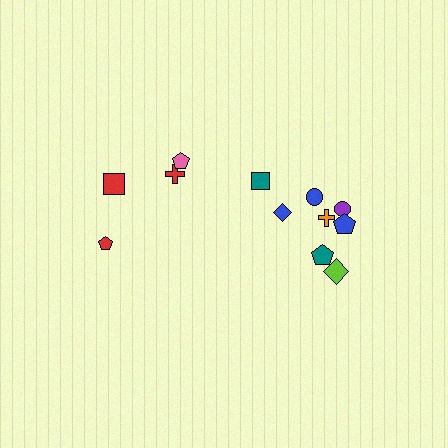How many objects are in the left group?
There are 4 objects.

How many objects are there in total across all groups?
There are 12 objects.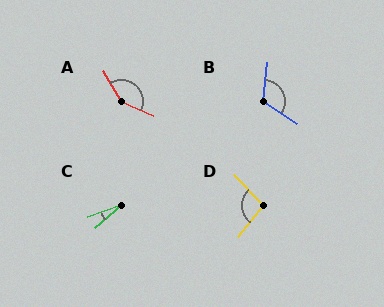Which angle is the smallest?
C, at approximately 23 degrees.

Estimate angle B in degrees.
Approximately 116 degrees.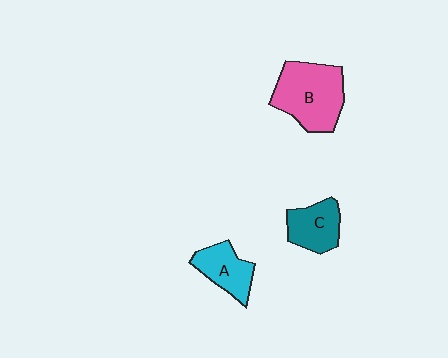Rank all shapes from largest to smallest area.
From largest to smallest: B (pink), C (teal), A (cyan).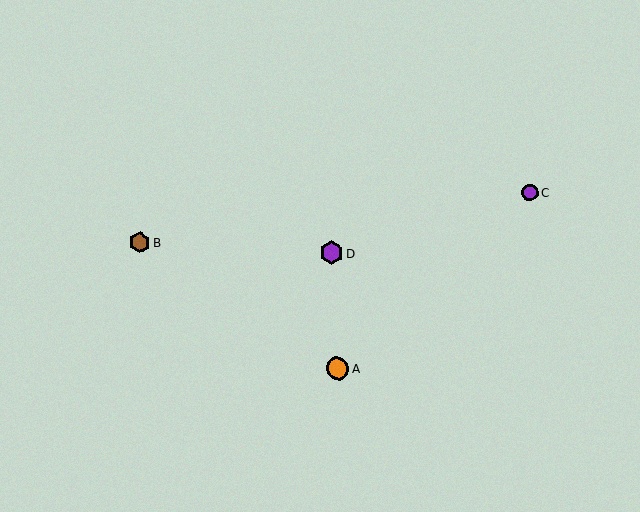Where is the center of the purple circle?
The center of the purple circle is at (530, 193).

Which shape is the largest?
The purple hexagon (labeled D) is the largest.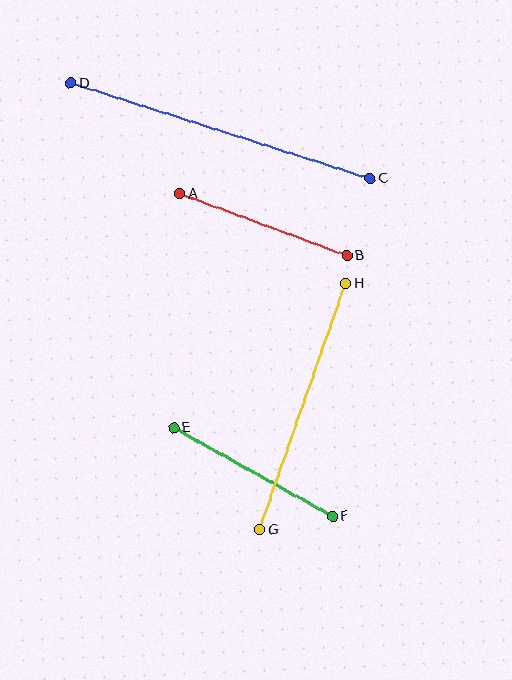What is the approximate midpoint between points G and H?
The midpoint is at approximately (303, 407) pixels.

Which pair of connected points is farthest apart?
Points C and D are farthest apart.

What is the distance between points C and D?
The distance is approximately 314 pixels.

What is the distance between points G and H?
The distance is approximately 261 pixels.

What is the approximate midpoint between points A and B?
The midpoint is at approximately (263, 225) pixels.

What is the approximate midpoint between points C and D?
The midpoint is at approximately (221, 131) pixels.